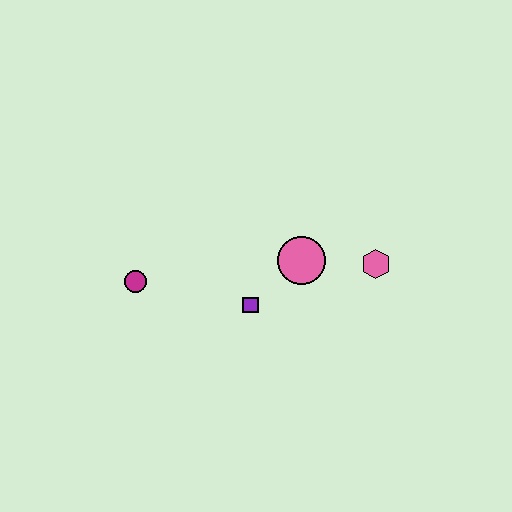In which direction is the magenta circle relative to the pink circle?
The magenta circle is to the left of the pink circle.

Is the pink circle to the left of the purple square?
No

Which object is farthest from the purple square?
The pink hexagon is farthest from the purple square.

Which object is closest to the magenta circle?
The purple square is closest to the magenta circle.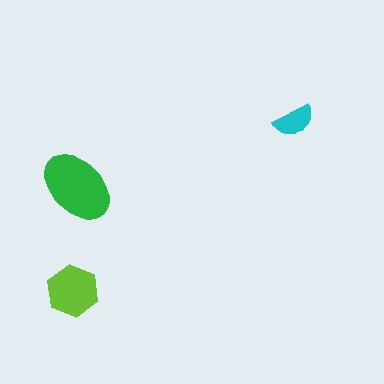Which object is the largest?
The green ellipse.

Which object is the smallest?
The cyan semicircle.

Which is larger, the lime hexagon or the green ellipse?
The green ellipse.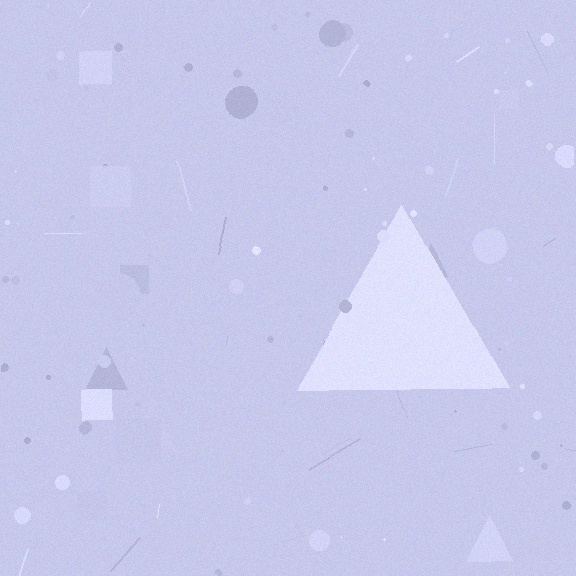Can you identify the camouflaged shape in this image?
The camouflaged shape is a triangle.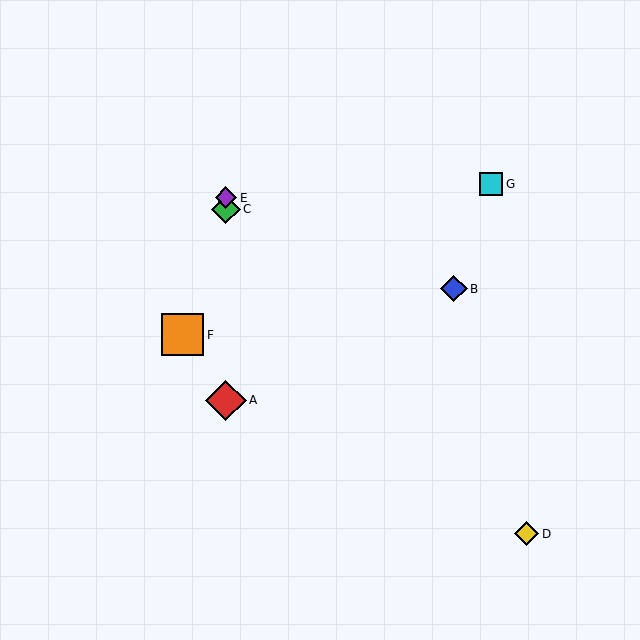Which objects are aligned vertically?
Objects A, C, E are aligned vertically.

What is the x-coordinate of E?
Object E is at x≈226.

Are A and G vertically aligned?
No, A is at x≈226 and G is at x≈491.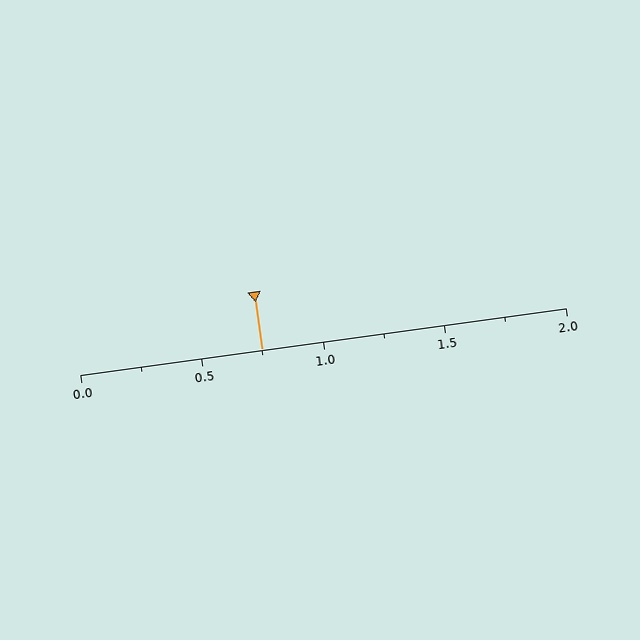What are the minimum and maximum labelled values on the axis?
The axis runs from 0.0 to 2.0.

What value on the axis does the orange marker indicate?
The marker indicates approximately 0.75.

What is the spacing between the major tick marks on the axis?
The major ticks are spaced 0.5 apart.